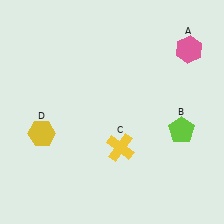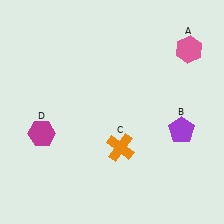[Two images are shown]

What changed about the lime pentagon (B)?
In Image 1, B is lime. In Image 2, it changed to purple.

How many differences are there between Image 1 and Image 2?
There are 3 differences between the two images.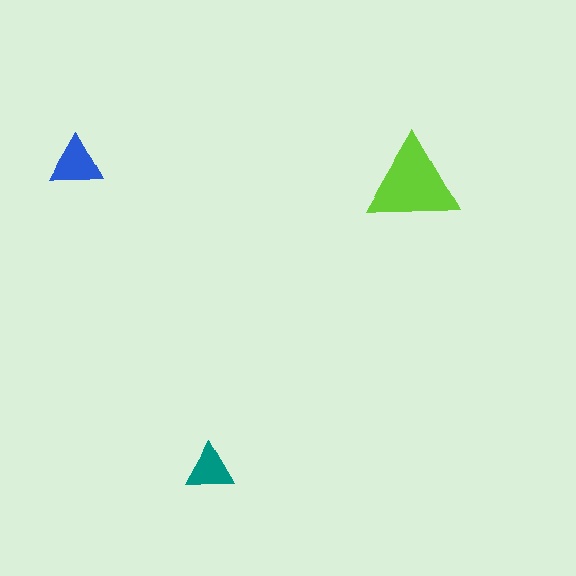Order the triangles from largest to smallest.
the lime one, the blue one, the teal one.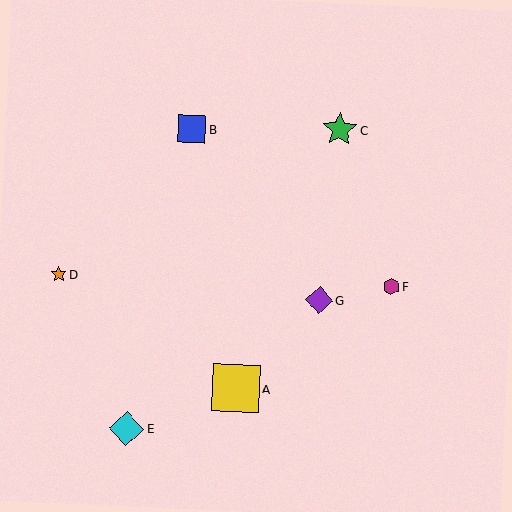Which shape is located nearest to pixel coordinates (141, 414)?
The cyan diamond (labeled E) at (127, 429) is nearest to that location.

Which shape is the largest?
The yellow square (labeled A) is the largest.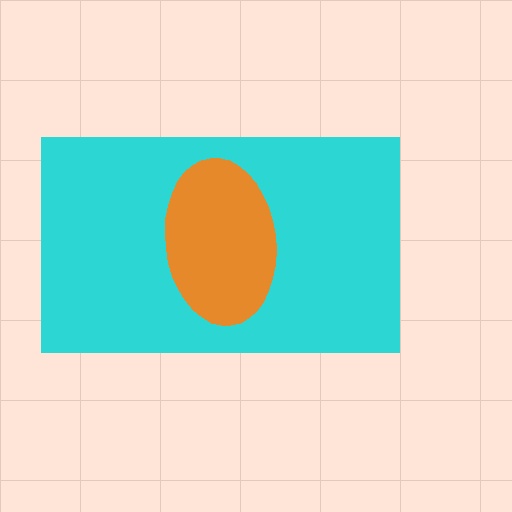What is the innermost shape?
The orange ellipse.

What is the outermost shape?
The cyan rectangle.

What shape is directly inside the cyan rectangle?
The orange ellipse.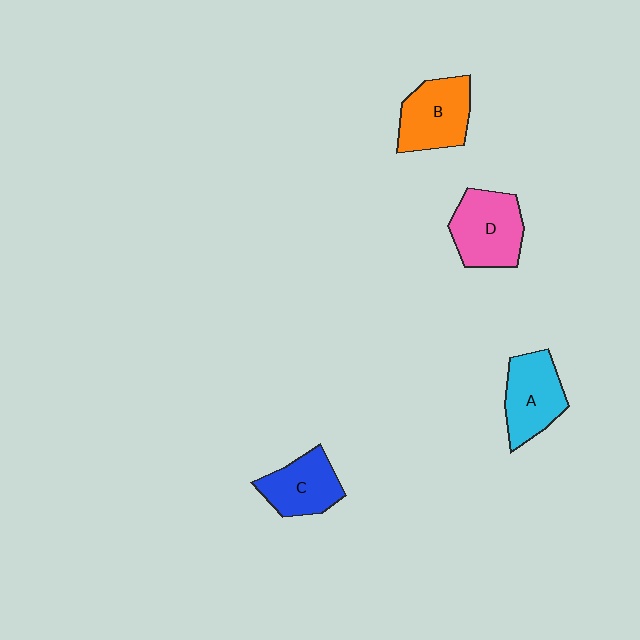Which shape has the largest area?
Shape D (pink).